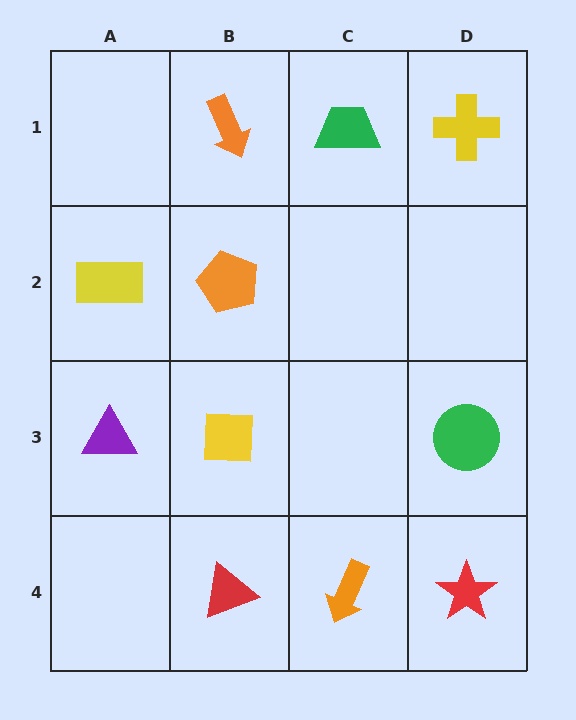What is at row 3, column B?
A yellow square.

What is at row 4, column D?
A red star.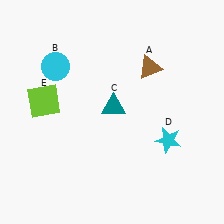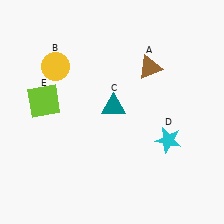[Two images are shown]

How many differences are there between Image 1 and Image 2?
There is 1 difference between the two images.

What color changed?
The circle (B) changed from cyan in Image 1 to yellow in Image 2.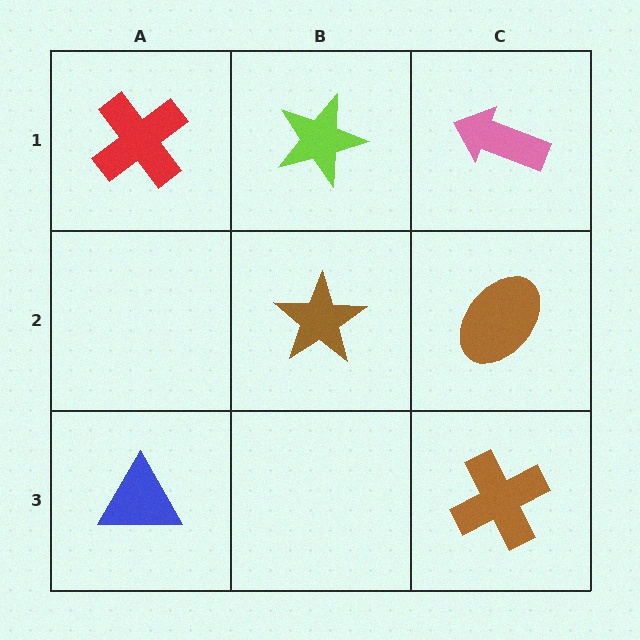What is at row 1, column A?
A red cross.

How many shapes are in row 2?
2 shapes.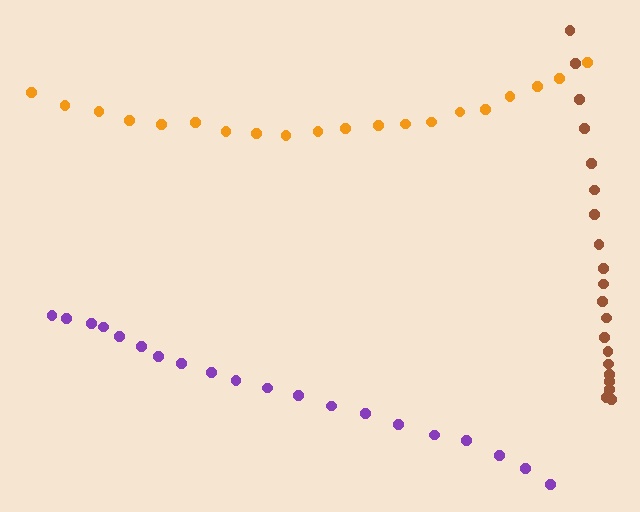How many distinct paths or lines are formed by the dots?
There are 3 distinct paths.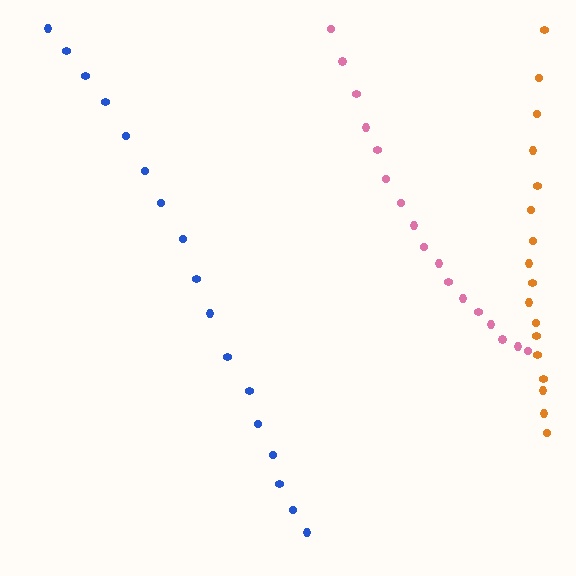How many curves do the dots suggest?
There are 3 distinct paths.